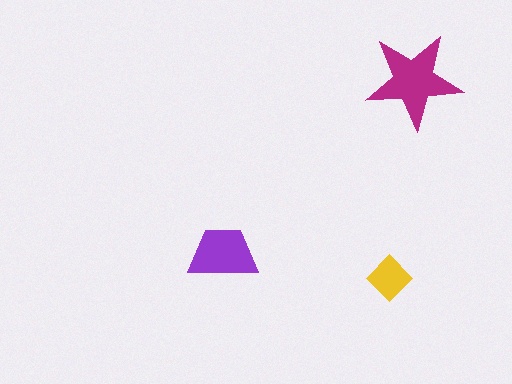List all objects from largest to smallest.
The magenta star, the purple trapezoid, the yellow diamond.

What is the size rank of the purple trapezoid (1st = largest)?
2nd.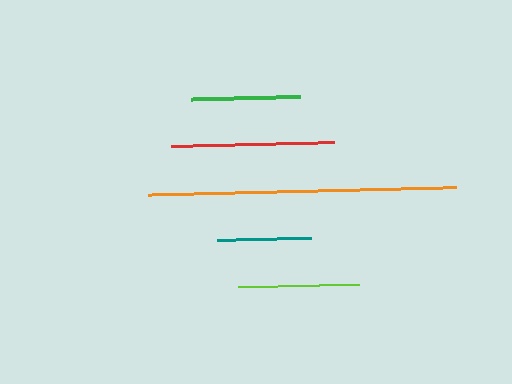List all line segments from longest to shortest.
From longest to shortest: orange, red, lime, green, teal.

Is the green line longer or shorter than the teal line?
The green line is longer than the teal line.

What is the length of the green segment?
The green segment is approximately 109 pixels long.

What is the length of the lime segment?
The lime segment is approximately 120 pixels long.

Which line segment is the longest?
The orange line is the longest at approximately 309 pixels.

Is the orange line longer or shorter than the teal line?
The orange line is longer than the teal line.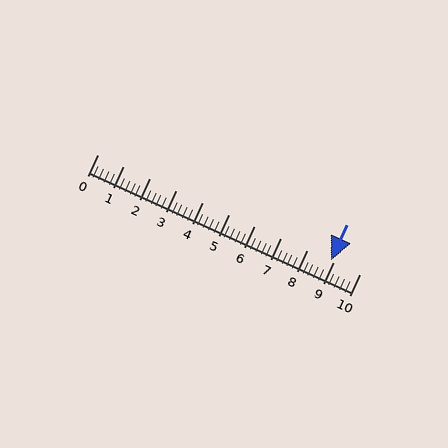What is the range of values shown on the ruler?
The ruler shows values from 0 to 10.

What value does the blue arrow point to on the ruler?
The blue arrow points to approximately 8.9.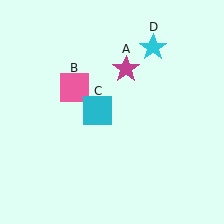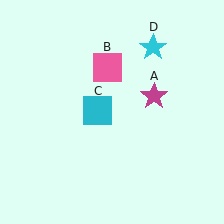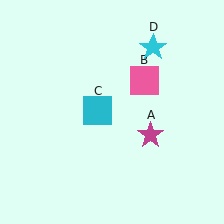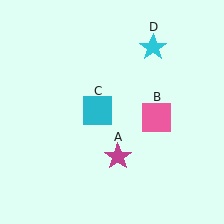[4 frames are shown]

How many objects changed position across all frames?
2 objects changed position: magenta star (object A), pink square (object B).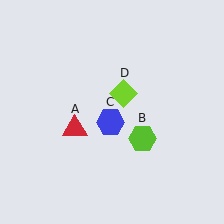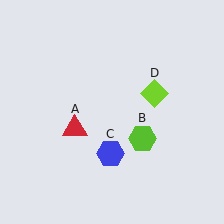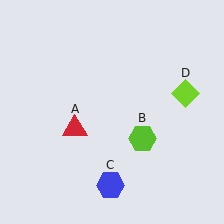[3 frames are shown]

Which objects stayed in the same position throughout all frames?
Red triangle (object A) and lime hexagon (object B) remained stationary.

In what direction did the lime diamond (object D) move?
The lime diamond (object D) moved right.